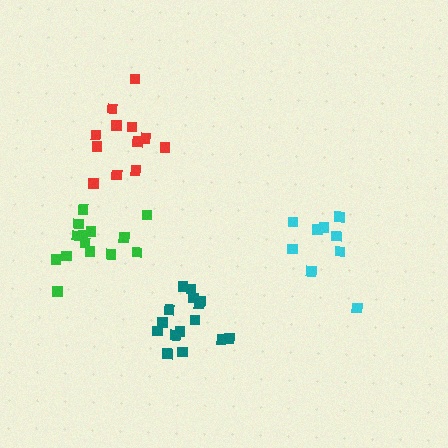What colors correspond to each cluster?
The clusters are colored: teal, red, cyan, green.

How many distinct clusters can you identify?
There are 4 distinct clusters.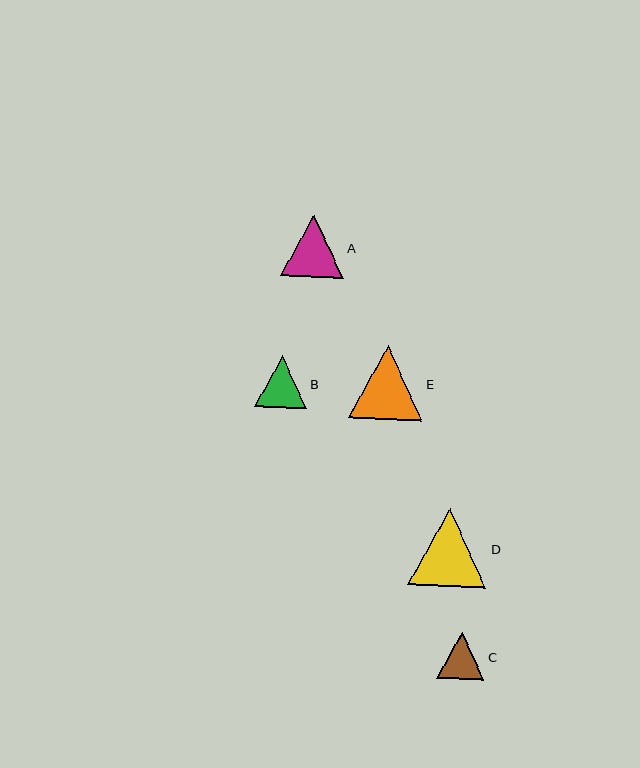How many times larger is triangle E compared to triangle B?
Triangle E is approximately 1.4 times the size of triangle B.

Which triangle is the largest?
Triangle D is the largest with a size of approximately 79 pixels.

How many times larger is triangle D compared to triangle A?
Triangle D is approximately 1.3 times the size of triangle A.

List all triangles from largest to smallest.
From largest to smallest: D, E, A, B, C.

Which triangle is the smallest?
Triangle C is the smallest with a size of approximately 47 pixels.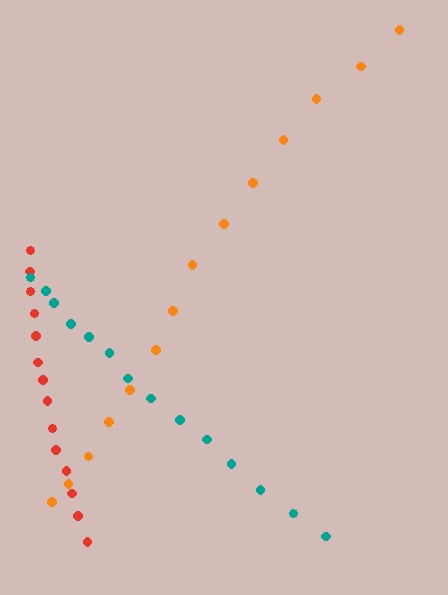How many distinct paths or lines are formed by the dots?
There are 3 distinct paths.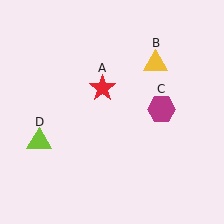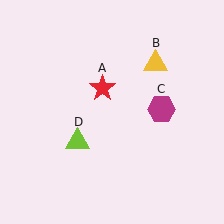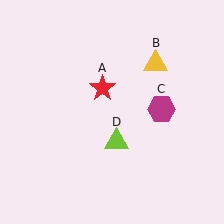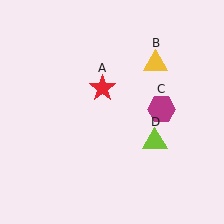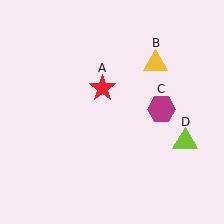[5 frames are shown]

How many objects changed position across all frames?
1 object changed position: lime triangle (object D).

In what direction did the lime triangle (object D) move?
The lime triangle (object D) moved right.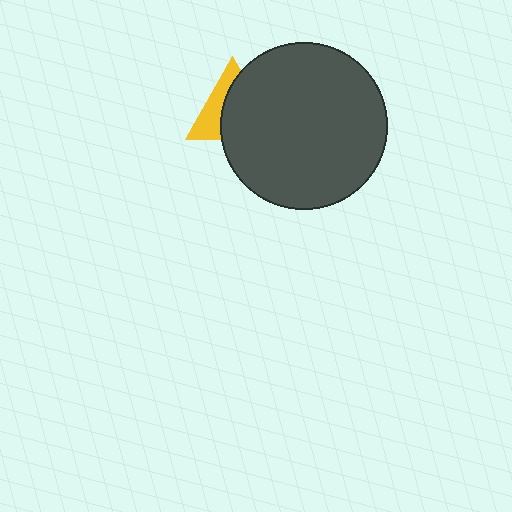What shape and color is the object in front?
The object in front is a dark gray circle.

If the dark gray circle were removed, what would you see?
You would see the complete yellow triangle.